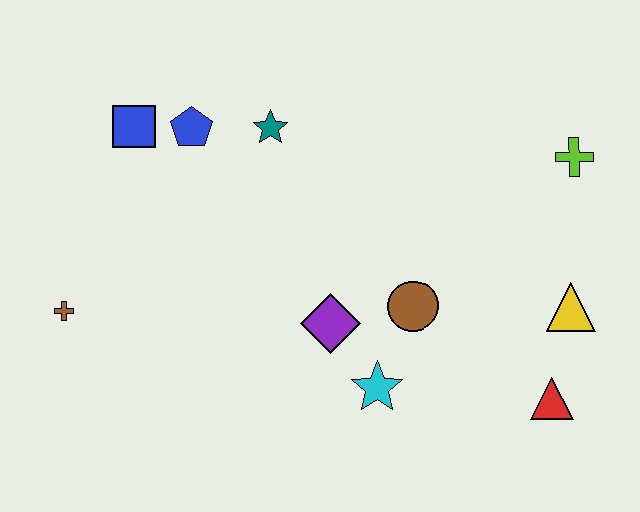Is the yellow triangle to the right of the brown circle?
Yes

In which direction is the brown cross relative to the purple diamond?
The brown cross is to the left of the purple diamond.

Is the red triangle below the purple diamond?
Yes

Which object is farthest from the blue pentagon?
The red triangle is farthest from the blue pentagon.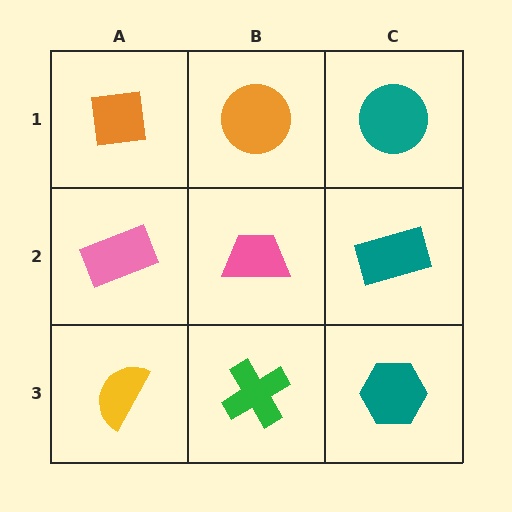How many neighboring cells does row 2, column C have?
3.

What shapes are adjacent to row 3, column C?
A teal rectangle (row 2, column C), a green cross (row 3, column B).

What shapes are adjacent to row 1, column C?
A teal rectangle (row 2, column C), an orange circle (row 1, column B).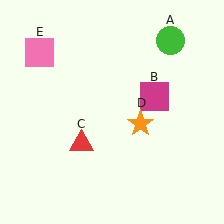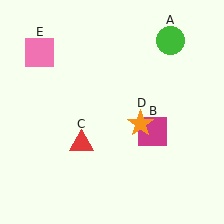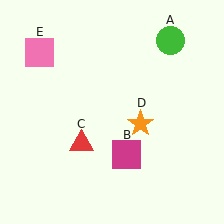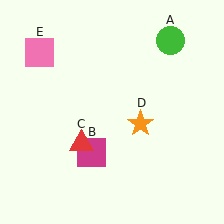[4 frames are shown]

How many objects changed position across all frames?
1 object changed position: magenta square (object B).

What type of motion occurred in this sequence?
The magenta square (object B) rotated clockwise around the center of the scene.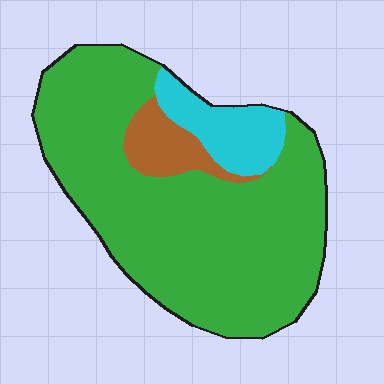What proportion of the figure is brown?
Brown takes up about one tenth (1/10) of the figure.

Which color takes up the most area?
Green, at roughly 80%.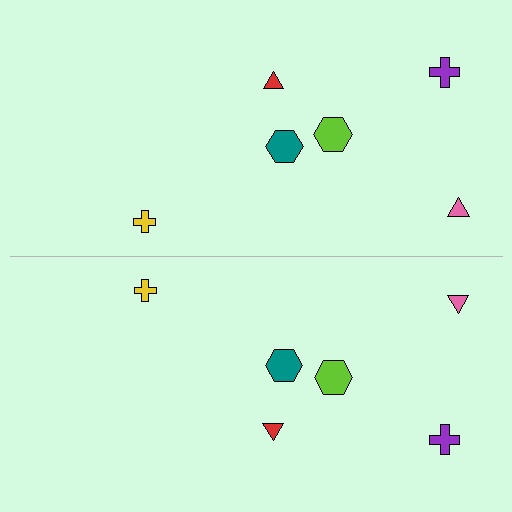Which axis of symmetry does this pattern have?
The pattern has a horizontal axis of symmetry running through the center of the image.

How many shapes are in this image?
There are 12 shapes in this image.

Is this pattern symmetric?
Yes, this pattern has bilateral (reflection) symmetry.